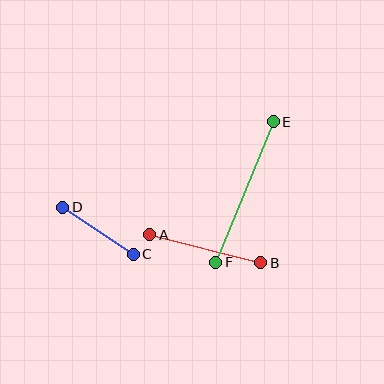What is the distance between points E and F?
The distance is approximately 152 pixels.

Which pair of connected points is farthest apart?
Points E and F are farthest apart.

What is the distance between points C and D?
The distance is approximately 85 pixels.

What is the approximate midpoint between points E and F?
The midpoint is at approximately (244, 192) pixels.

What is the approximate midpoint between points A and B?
The midpoint is at approximately (205, 249) pixels.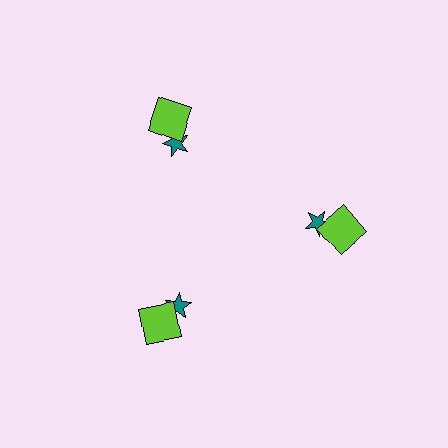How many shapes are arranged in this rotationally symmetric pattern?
There are 6 shapes, arranged in 3 groups of 2.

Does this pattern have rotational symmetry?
Yes, this pattern has 3-fold rotational symmetry. It looks the same after rotating 120 degrees around the center.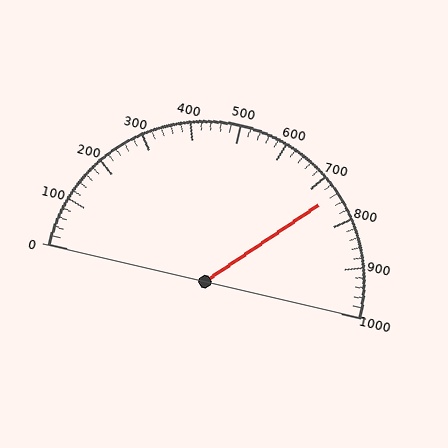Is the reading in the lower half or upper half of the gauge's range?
The reading is in the upper half of the range (0 to 1000).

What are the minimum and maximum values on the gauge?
The gauge ranges from 0 to 1000.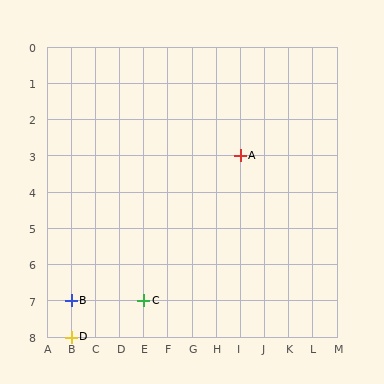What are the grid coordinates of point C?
Point C is at grid coordinates (E, 7).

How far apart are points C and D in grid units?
Points C and D are 3 columns and 1 row apart (about 3.2 grid units diagonally).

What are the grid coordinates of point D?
Point D is at grid coordinates (B, 8).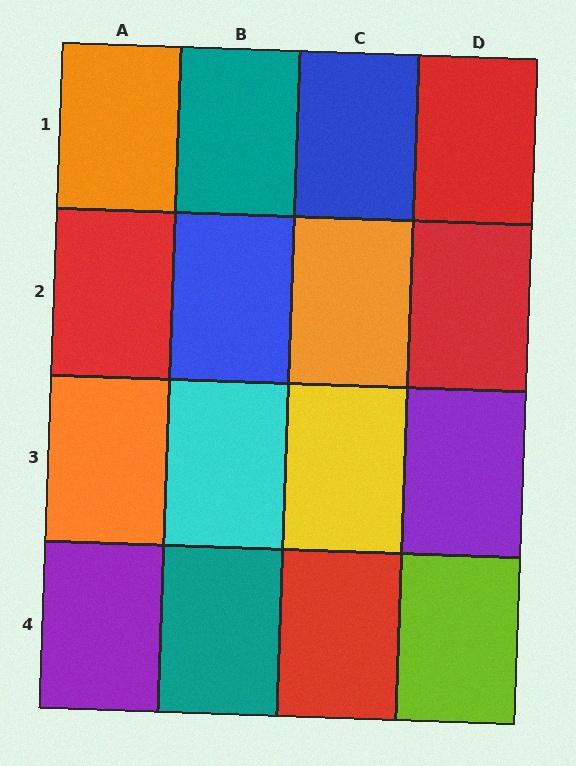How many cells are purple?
2 cells are purple.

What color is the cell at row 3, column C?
Yellow.